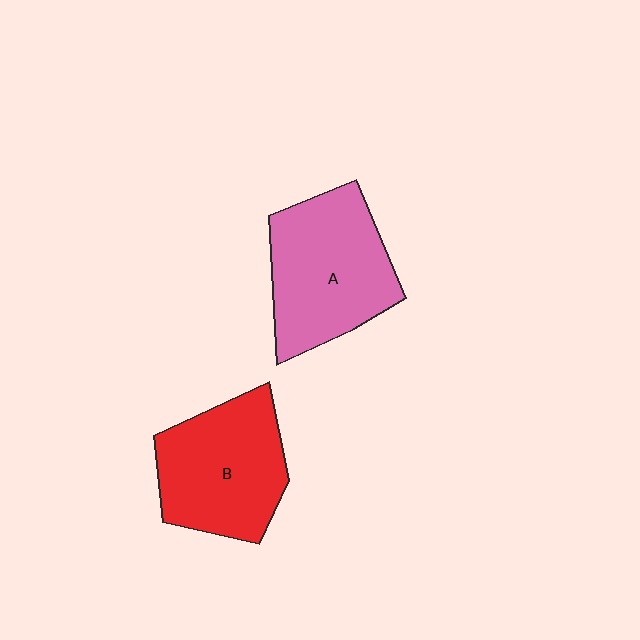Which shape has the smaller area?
Shape B (red).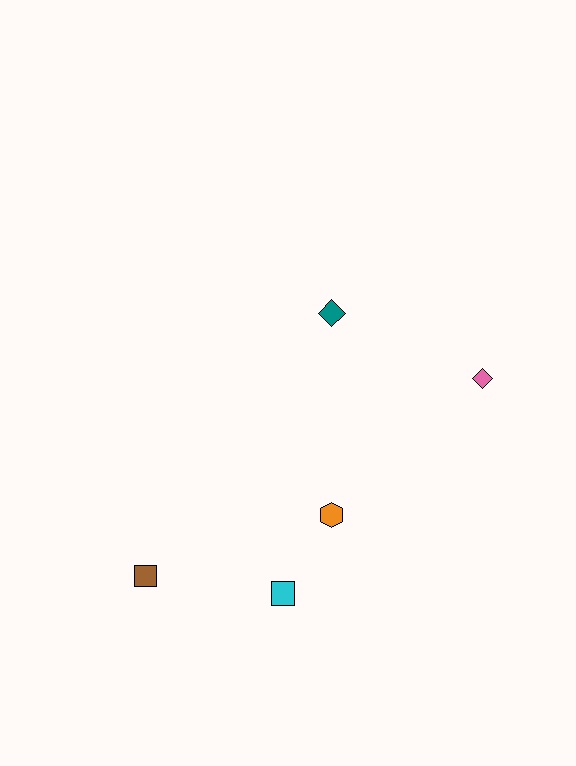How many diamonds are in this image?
There are 2 diamonds.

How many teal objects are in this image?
There is 1 teal object.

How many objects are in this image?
There are 5 objects.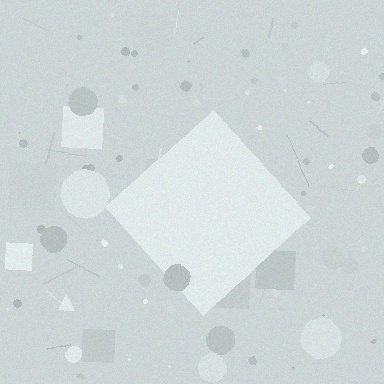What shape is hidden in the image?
A diamond is hidden in the image.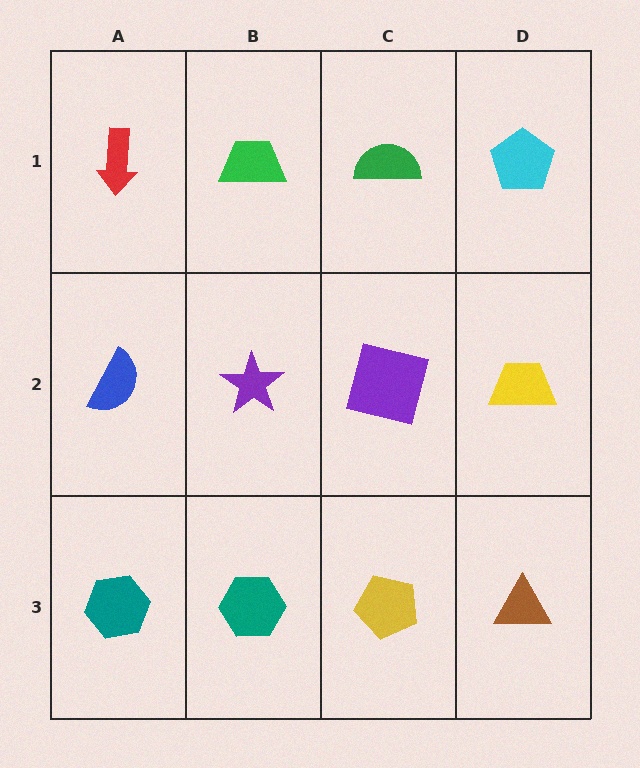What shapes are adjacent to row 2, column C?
A green semicircle (row 1, column C), a yellow pentagon (row 3, column C), a purple star (row 2, column B), a yellow trapezoid (row 2, column D).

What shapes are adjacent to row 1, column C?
A purple square (row 2, column C), a green trapezoid (row 1, column B), a cyan pentagon (row 1, column D).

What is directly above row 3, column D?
A yellow trapezoid.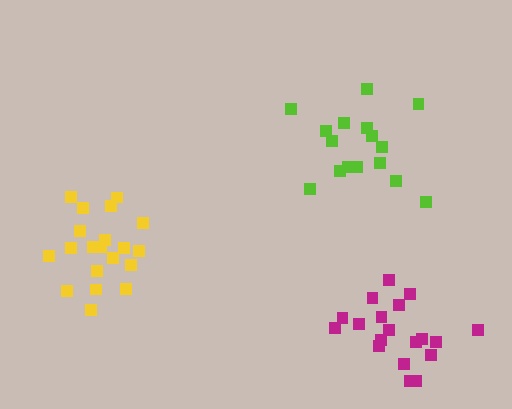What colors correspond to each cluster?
The clusters are colored: magenta, yellow, lime.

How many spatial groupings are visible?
There are 3 spatial groupings.